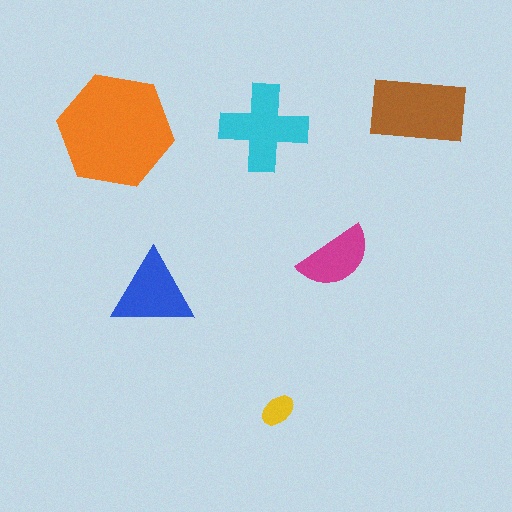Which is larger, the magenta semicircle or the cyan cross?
The cyan cross.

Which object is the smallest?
The yellow ellipse.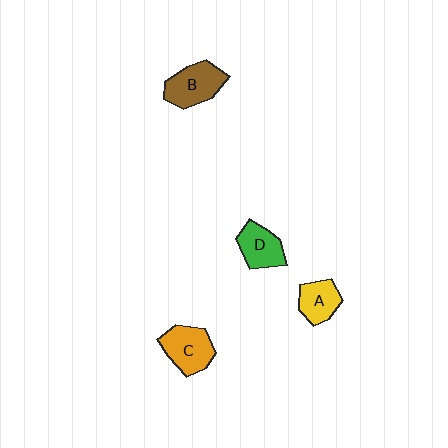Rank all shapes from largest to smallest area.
From largest to smallest: B (brown), C (orange), D (green), A (yellow).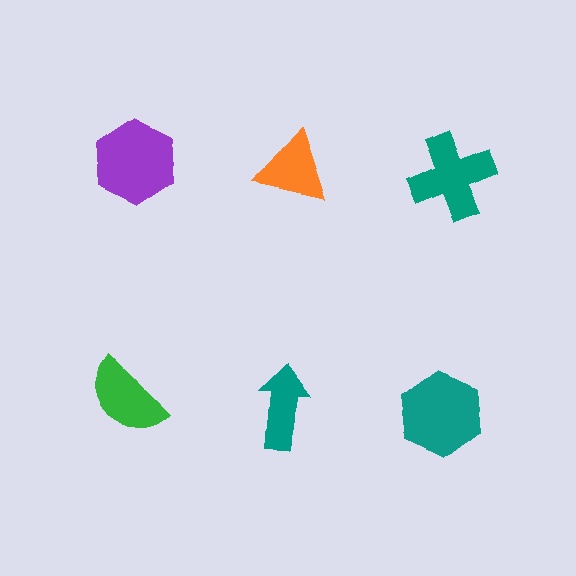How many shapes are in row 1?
3 shapes.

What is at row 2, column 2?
A teal arrow.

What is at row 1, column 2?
An orange triangle.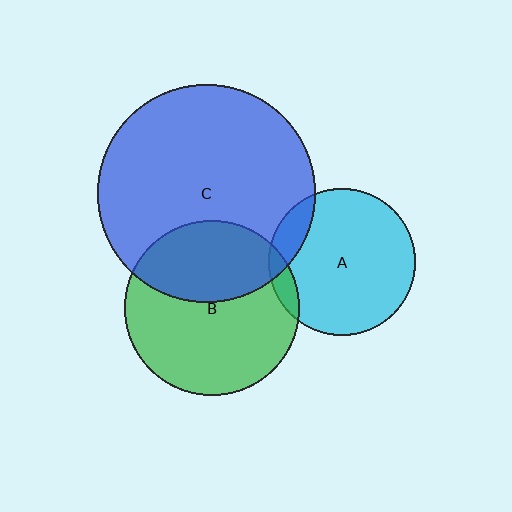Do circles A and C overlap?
Yes.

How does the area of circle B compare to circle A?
Approximately 1.4 times.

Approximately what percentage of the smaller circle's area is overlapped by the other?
Approximately 10%.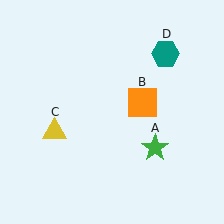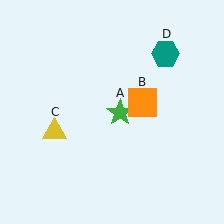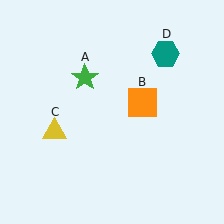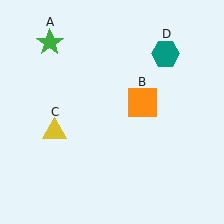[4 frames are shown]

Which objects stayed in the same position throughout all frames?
Orange square (object B) and yellow triangle (object C) and teal hexagon (object D) remained stationary.